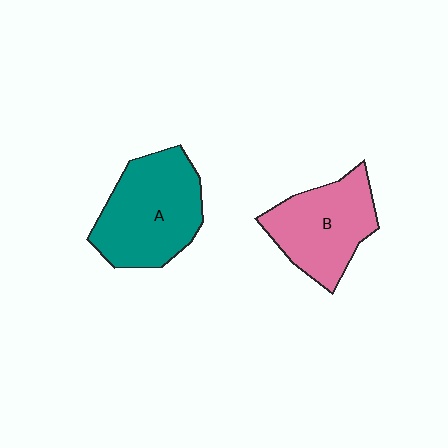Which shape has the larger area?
Shape A (teal).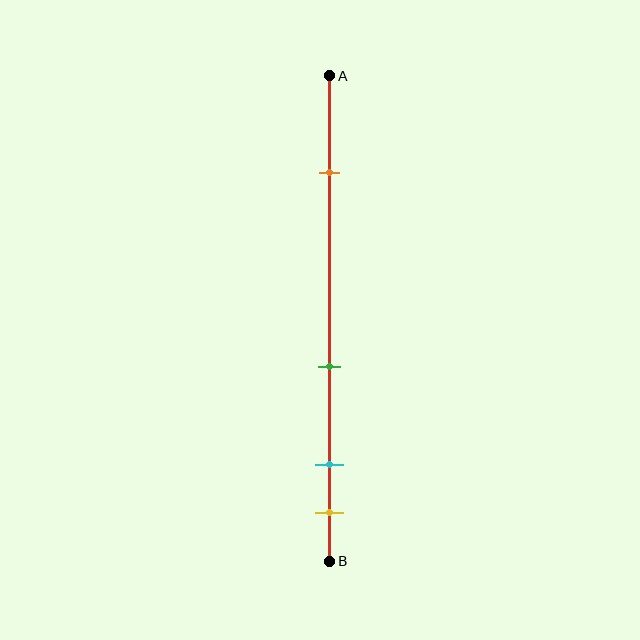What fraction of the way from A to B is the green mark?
The green mark is approximately 60% (0.6) of the way from A to B.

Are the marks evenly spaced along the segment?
No, the marks are not evenly spaced.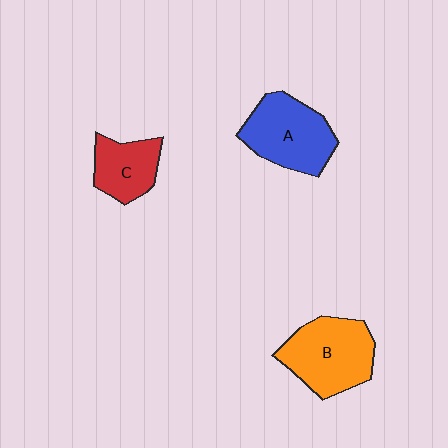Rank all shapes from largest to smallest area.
From largest to smallest: B (orange), A (blue), C (red).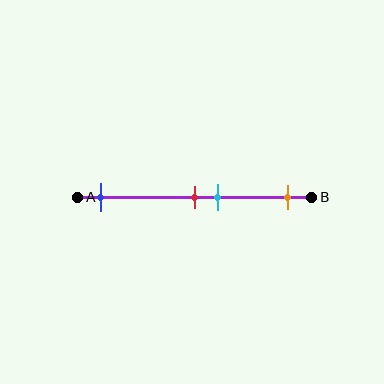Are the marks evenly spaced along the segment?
No, the marks are not evenly spaced.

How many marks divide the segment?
There are 4 marks dividing the segment.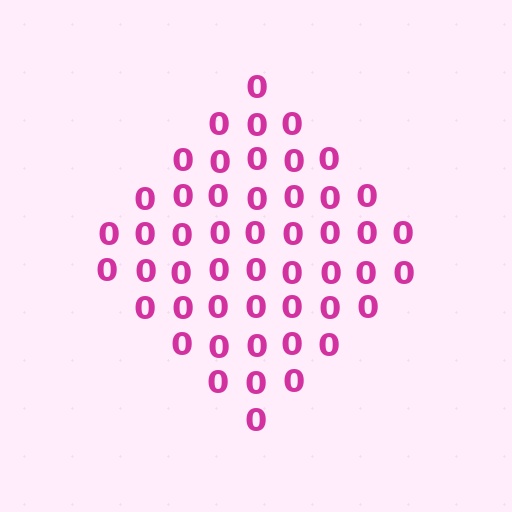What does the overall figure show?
The overall figure shows a diamond.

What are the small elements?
The small elements are digit 0's.